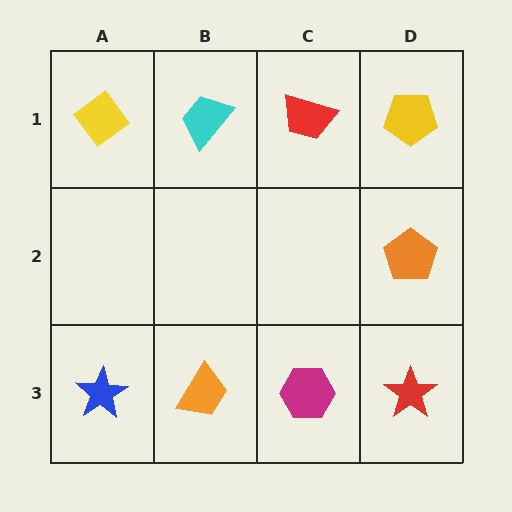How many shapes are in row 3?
4 shapes.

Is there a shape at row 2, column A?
No, that cell is empty.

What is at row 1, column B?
A cyan trapezoid.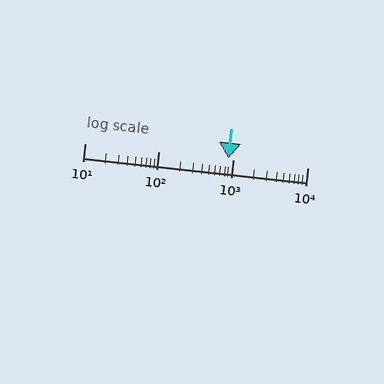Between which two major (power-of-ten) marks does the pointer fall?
The pointer is between 100 and 1000.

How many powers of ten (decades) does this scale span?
The scale spans 3 decades, from 10 to 10000.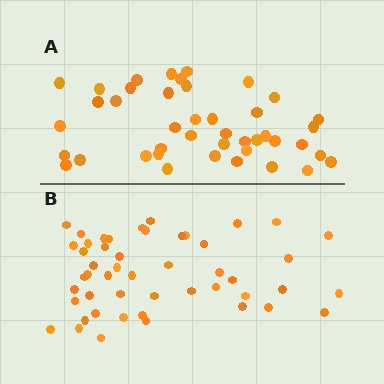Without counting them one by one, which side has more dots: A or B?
Region B (the bottom region) has more dots.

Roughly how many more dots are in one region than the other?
Region B has roughly 8 or so more dots than region A.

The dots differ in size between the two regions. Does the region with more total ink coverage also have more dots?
No. Region A has more total ink coverage because its dots are larger, but region B actually contains more individual dots. Total area can be misleading — the number of items is what matters here.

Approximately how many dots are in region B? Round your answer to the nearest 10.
About 50 dots. (The exact count is 49, which rounds to 50.)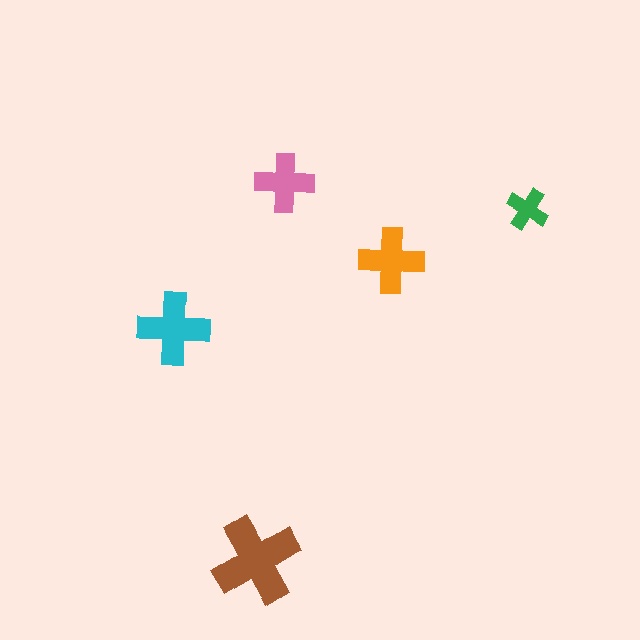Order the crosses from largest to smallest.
the brown one, the cyan one, the orange one, the pink one, the green one.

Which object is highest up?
The pink cross is topmost.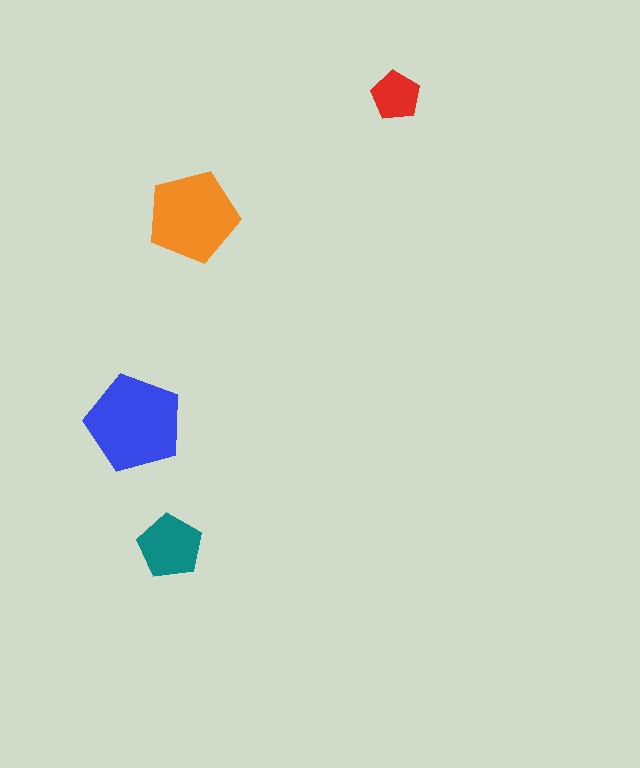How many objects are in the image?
There are 4 objects in the image.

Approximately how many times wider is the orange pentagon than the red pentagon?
About 2 times wider.